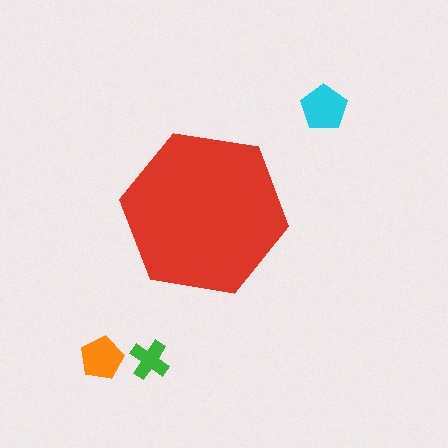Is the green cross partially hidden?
No, the green cross is fully visible.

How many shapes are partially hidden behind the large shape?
0 shapes are partially hidden.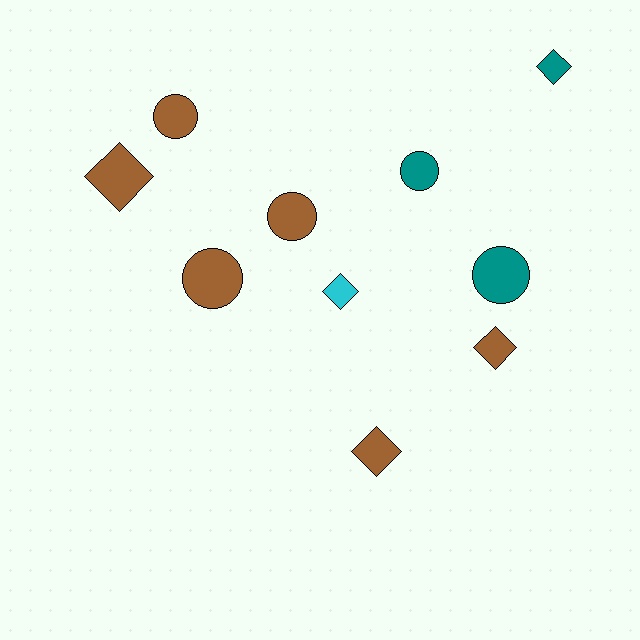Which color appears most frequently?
Brown, with 6 objects.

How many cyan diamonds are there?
There is 1 cyan diamond.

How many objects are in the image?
There are 10 objects.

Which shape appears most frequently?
Diamond, with 5 objects.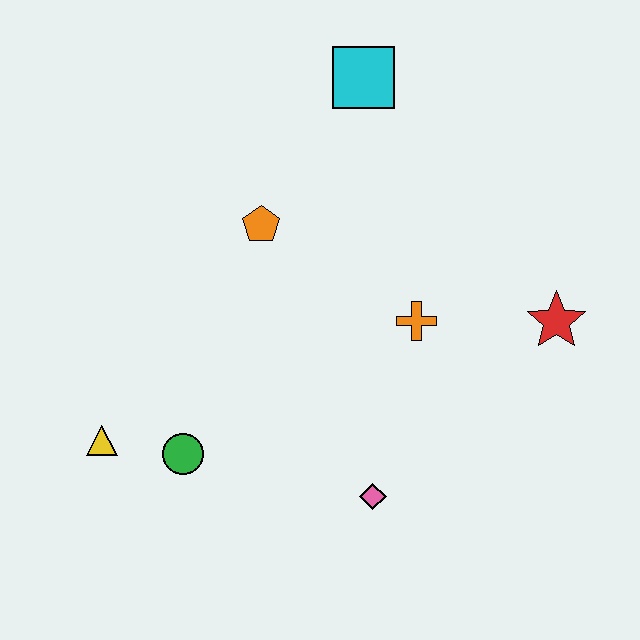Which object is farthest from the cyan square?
The yellow triangle is farthest from the cyan square.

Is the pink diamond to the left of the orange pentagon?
No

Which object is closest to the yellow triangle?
The green circle is closest to the yellow triangle.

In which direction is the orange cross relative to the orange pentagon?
The orange cross is to the right of the orange pentagon.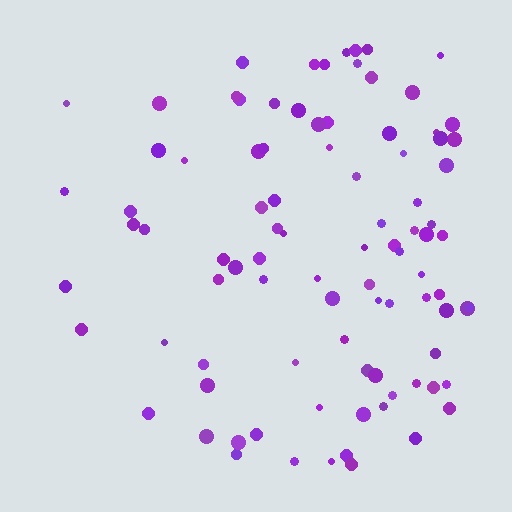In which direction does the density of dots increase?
From left to right, with the right side densest.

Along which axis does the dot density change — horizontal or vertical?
Horizontal.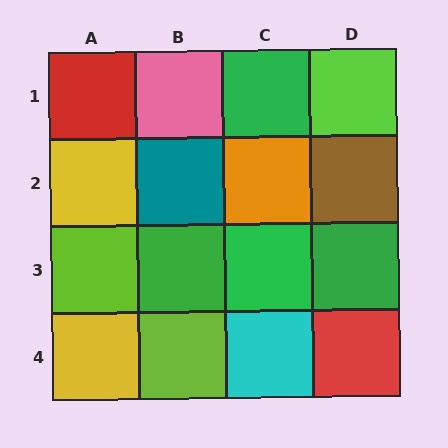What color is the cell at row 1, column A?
Red.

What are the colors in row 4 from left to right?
Yellow, lime, cyan, red.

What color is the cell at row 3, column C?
Green.